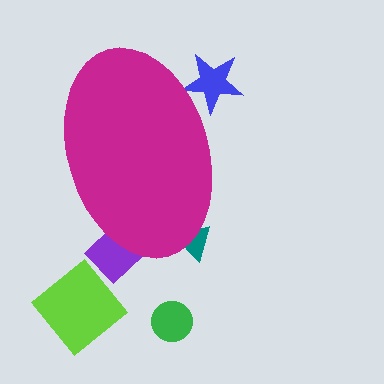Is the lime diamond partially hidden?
No, the lime diamond is fully visible.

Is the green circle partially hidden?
No, the green circle is fully visible.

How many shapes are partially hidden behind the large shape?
3 shapes are partially hidden.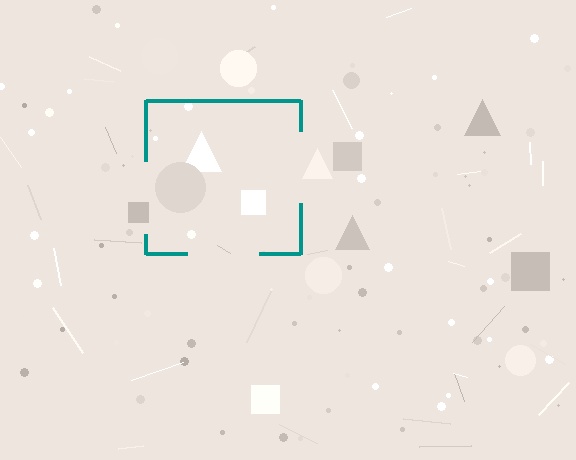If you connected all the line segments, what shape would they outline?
They would outline a square.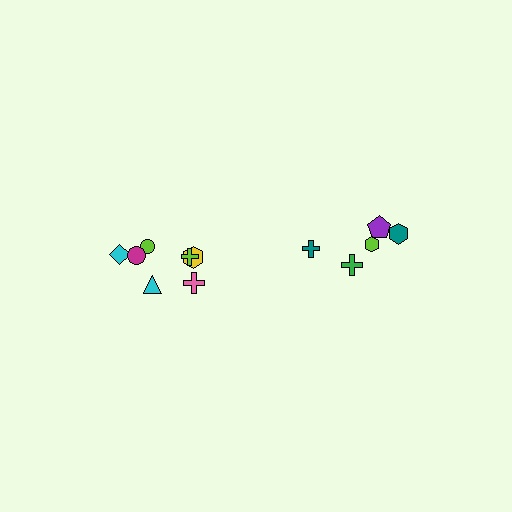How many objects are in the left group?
There are 7 objects.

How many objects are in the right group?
There are 5 objects.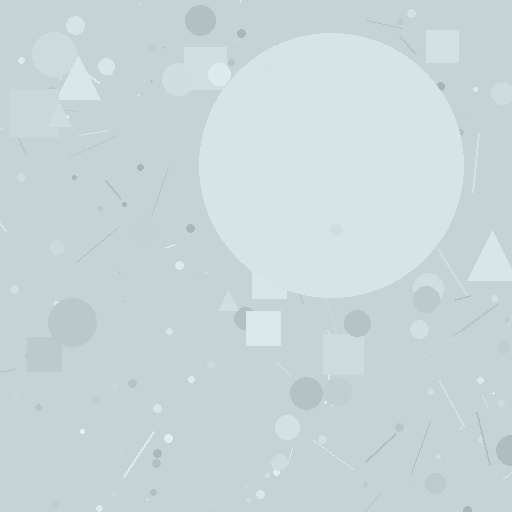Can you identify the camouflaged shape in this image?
The camouflaged shape is a circle.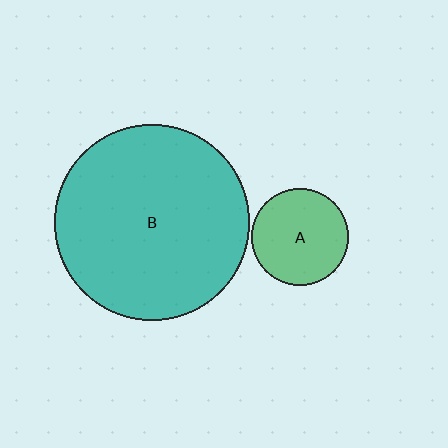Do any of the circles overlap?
No, none of the circles overlap.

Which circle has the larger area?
Circle B (teal).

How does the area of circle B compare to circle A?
Approximately 4.1 times.